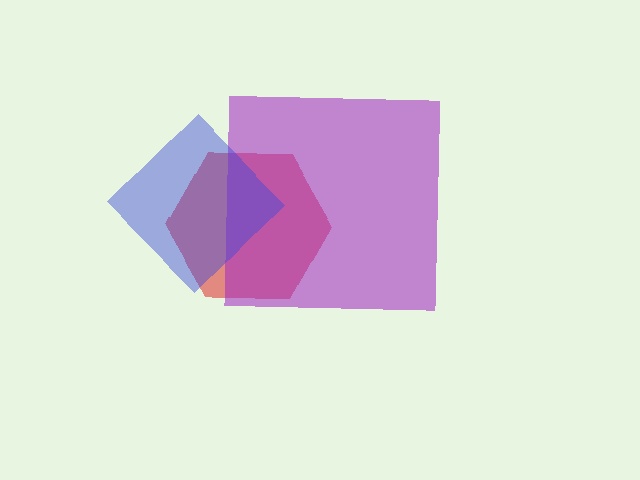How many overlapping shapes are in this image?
There are 3 overlapping shapes in the image.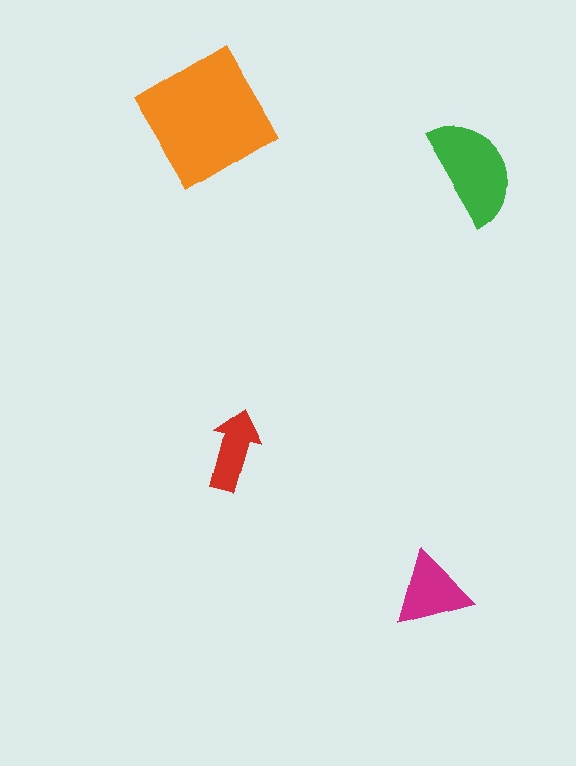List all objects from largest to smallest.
The orange diamond, the green semicircle, the magenta triangle, the red arrow.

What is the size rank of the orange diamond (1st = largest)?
1st.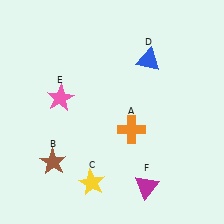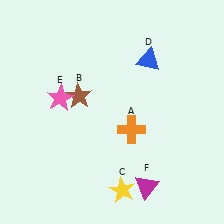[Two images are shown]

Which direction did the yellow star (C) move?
The yellow star (C) moved right.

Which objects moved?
The objects that moved are: the brown star (B), the yellow star (C).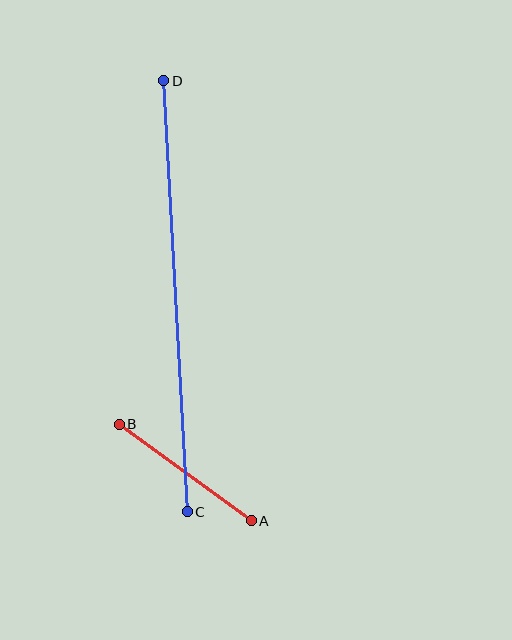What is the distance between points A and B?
The distance is approximately 163 pixels.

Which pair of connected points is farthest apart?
Points C and D are farthest apart.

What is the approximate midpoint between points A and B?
The midpoint is at approximately (185, 473) pixels.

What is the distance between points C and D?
The distance is approximately 432 pixels.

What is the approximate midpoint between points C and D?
The midpoint is at approximately (176, 296) pixels.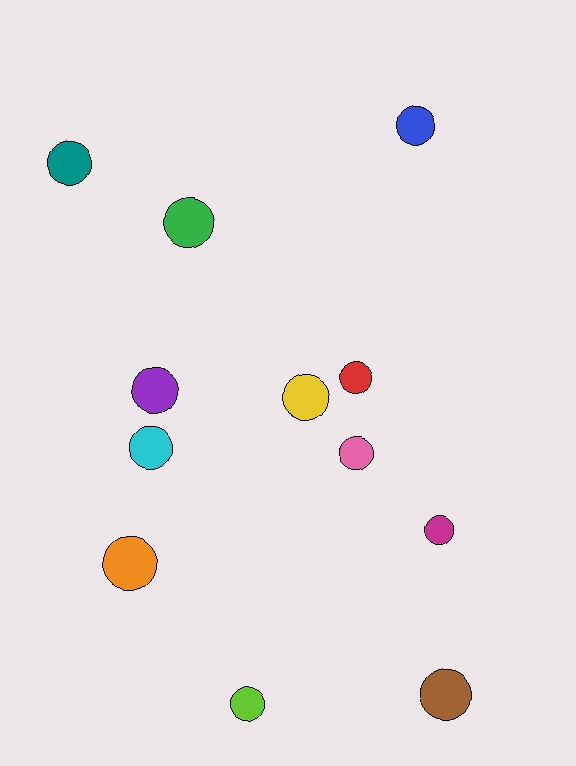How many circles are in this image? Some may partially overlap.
There are 12 circles.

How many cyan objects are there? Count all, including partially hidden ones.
There is 1 cyan object.